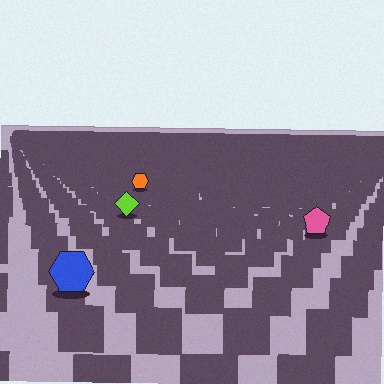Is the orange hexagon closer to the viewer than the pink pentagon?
No. The pink pentagon is closer — you can tell from the texture gradient: the ground texture is coarser near it.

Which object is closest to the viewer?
The blue hexagon is closest. The texture marks near it are larger and more spread out.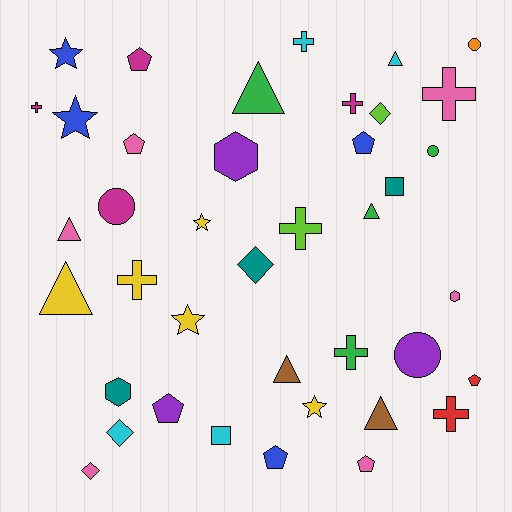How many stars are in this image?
There are 5 stars.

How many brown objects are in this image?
There are 2 brown objects.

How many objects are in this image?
There are 40 objects.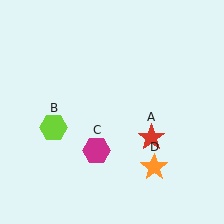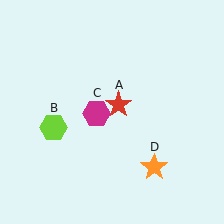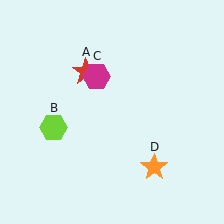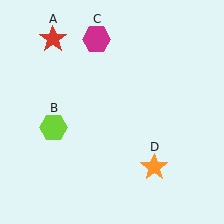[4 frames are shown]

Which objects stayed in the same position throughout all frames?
Lime hexagon (object B) and orange star (object D) remained stationary.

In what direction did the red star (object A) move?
The red star (object A) moved up and to the left.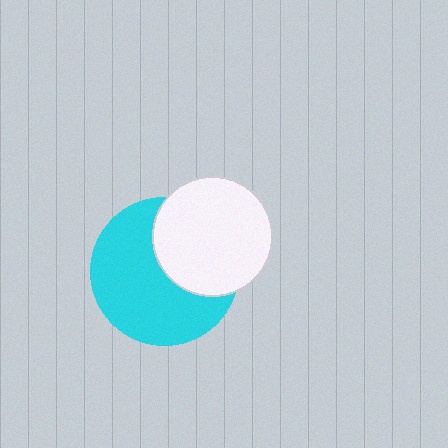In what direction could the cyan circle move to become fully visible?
The cyan circle could move toward the lower-left. That would shift it out from behind the white circle entirely.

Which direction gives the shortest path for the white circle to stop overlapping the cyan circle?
Moving toward the upper-right gives the shortest separation.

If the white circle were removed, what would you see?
You would see the complete cyan circle.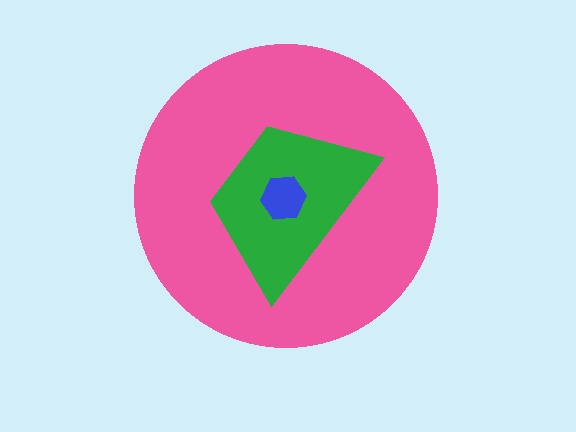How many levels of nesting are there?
3.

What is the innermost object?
The blue hexagon.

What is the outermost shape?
The pink circle.